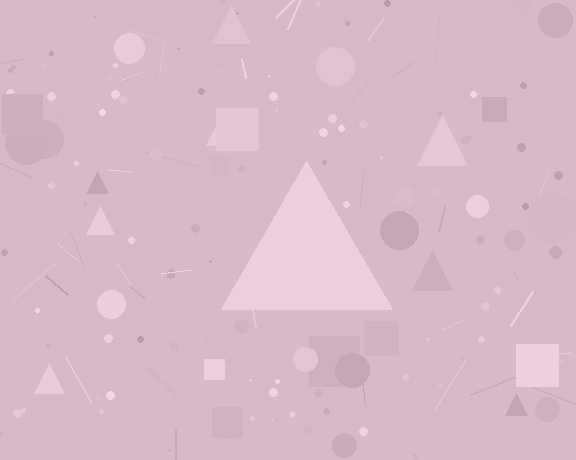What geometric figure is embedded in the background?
A triangle is embedded in the background.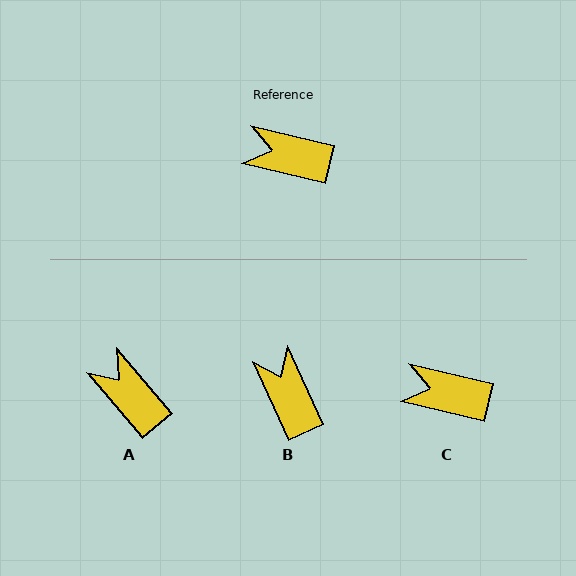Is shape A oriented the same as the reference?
No, it is off by about 37 degrees.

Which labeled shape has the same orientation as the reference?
C.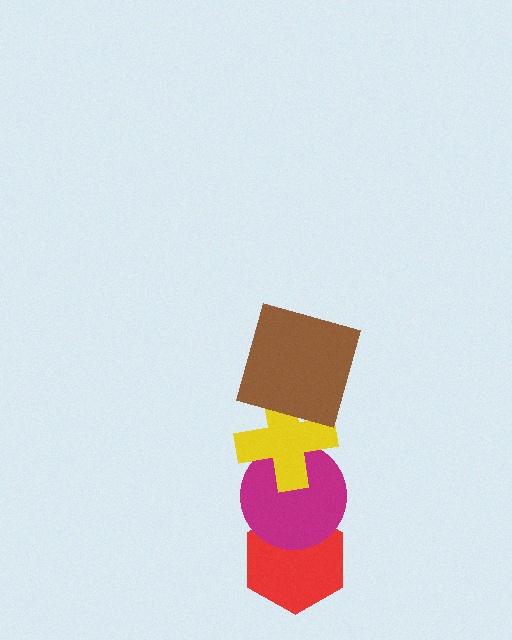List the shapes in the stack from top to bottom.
From top to bottom: the brown square, the yellow cross, the magenta circle, the red hexagon.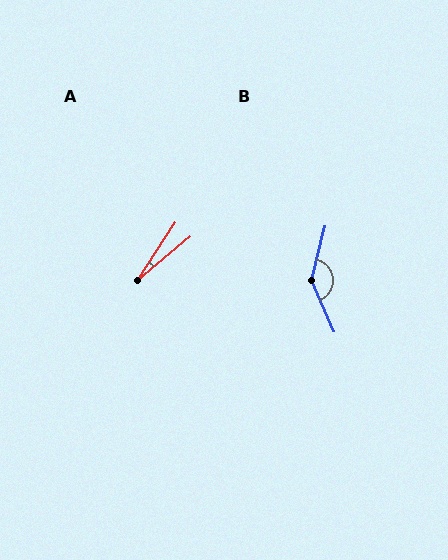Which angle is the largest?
B, at approximately 143 degrees.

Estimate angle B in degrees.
Approximately 143 degrees.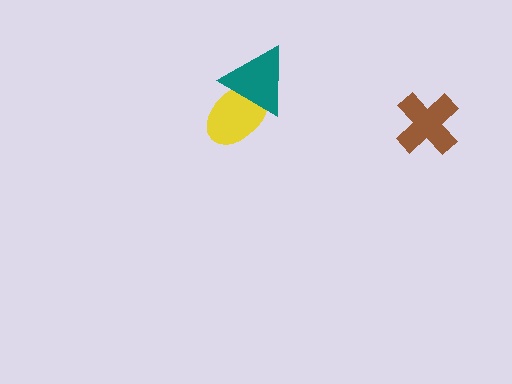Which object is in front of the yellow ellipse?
The teal triangle is in front of the yellow ellipse.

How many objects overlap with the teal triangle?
1 object overlaps with the teal triangle.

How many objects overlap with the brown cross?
0 objects overlap with the brown cross.